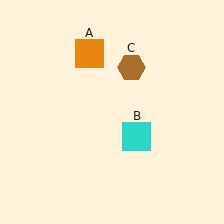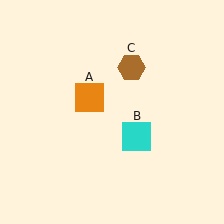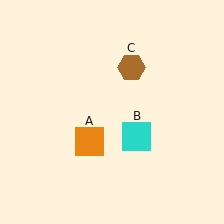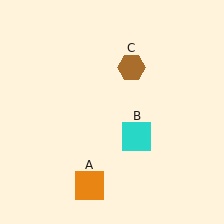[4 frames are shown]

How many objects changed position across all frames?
1 object changed position: orange square (object A).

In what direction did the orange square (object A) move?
The orange square (object A) moved down.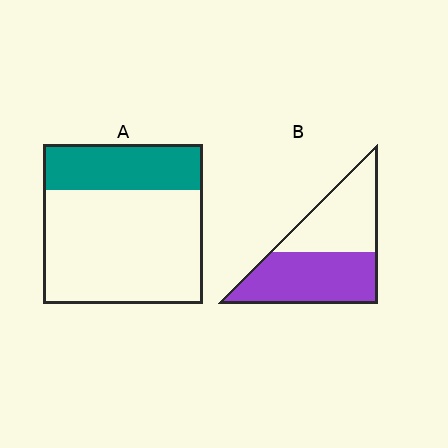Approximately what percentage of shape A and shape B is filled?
A is approximately 30% and B is approximately 55%.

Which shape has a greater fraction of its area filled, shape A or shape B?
Shape B.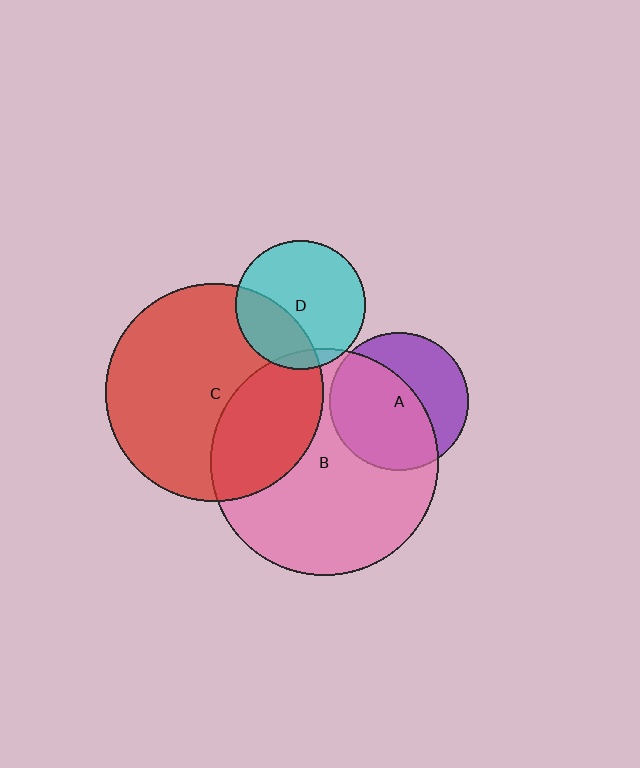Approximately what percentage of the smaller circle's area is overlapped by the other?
Approximately 30%.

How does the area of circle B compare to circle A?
Approximately 2.7 times.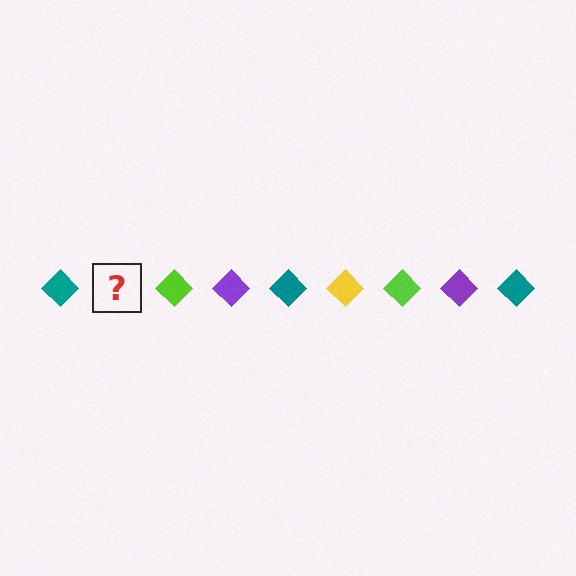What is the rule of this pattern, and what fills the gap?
The rule is that the pattern cycles through teal, yellow, lime, purple diamonds. The gap should be filled with a yellow diamond.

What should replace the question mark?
The question mark should be replaced with a yellow diamond.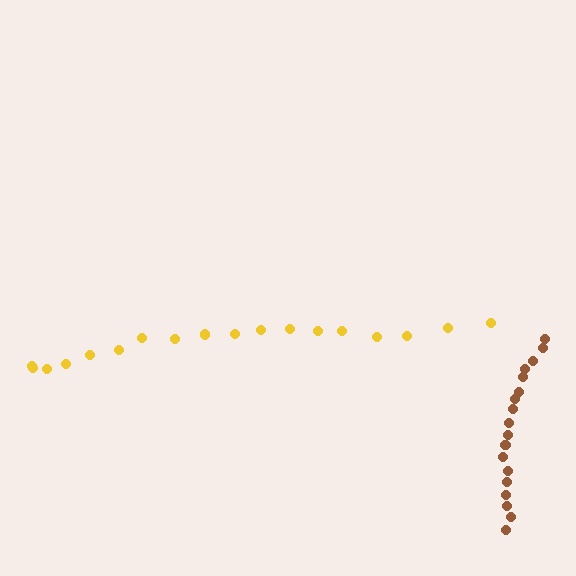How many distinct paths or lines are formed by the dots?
There are 2 distinct paths.